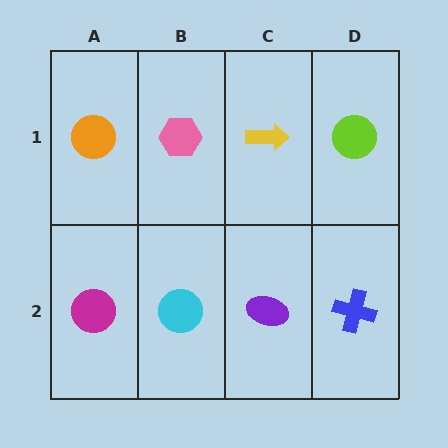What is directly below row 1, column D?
A blue cross.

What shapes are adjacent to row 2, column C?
A yellow arrow (row 1, column C), a cyan circle (row 2, column B), a blue cross (row 2, column D).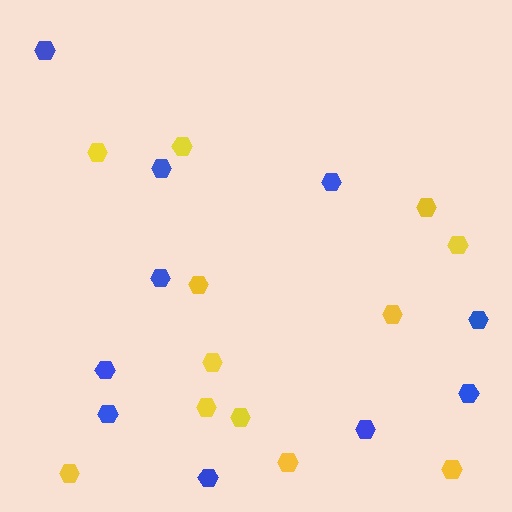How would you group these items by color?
There are 2 groups: one group of yellow hexagons (12) and one group of blue hexagons (10).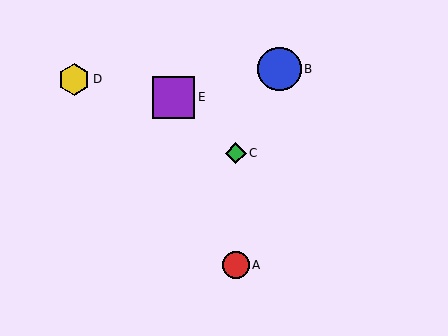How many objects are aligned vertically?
2 objects (A, C) are aligned vertically.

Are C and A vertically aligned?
Yes, both are at x≈236.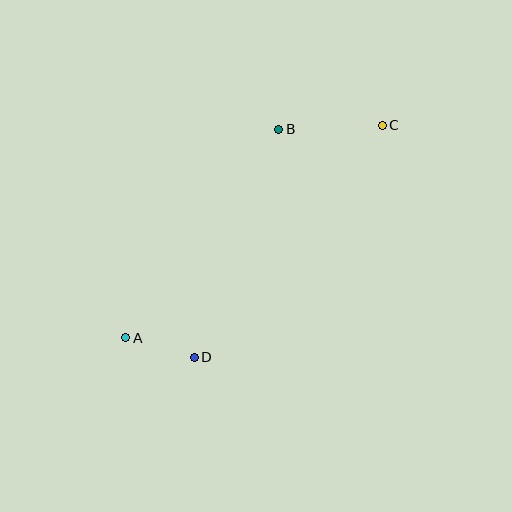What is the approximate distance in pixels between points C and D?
The distance between C and D is approximately 299 pixels.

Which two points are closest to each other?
Points A and D are closest to each other.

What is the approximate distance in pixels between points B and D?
The distance between B and D is approximately 243 pixels.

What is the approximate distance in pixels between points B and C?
The distance between B and C is approximately 104 pixels.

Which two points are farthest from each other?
Points A and C are farthest from each other.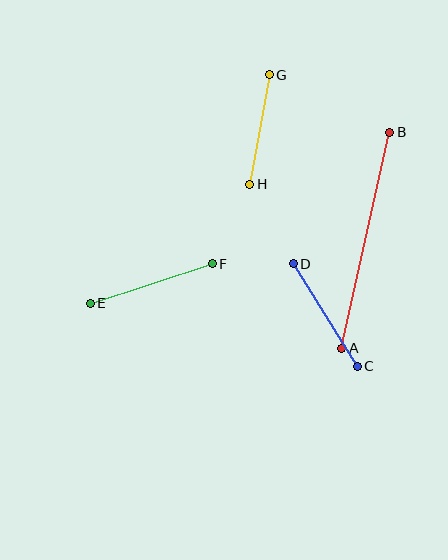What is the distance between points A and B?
The distance is approximately 221 pixels.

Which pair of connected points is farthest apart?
Points A and B are farthest apart.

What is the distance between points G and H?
The distance is approximately 111 pixels.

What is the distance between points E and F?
The distance is approximately 128 pixels.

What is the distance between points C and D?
The distance is approximately 121 pixels.